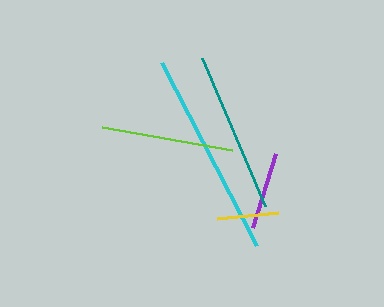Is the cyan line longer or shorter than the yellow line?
The cyan line is longer than the yellow line.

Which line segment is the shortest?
The yellow line is the shortest at approximately 62 pixels.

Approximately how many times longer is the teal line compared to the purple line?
The teal line is approximately 2.1 times the length of the purple line.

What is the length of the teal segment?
The teal segment is approximately 161 pixels long.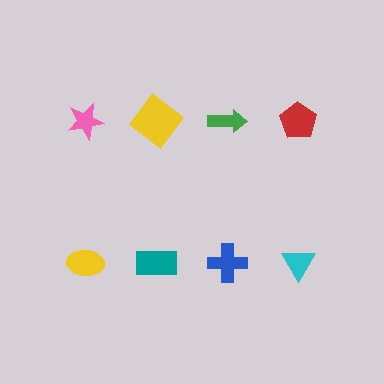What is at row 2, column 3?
A blue cross.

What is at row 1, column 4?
A red pentagon.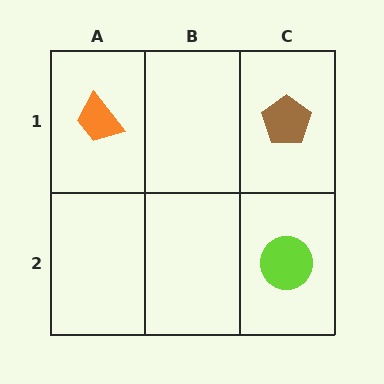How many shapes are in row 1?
2 shapes.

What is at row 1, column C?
A brown pentagon.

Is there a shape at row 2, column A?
No, that cell is empty.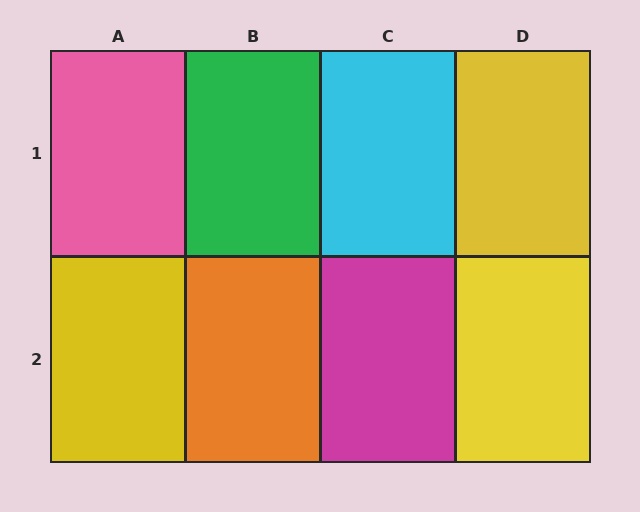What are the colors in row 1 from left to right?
Pink, green, cyan, yellow.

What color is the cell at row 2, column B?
Orange.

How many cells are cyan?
1 cell is cyan.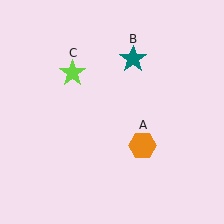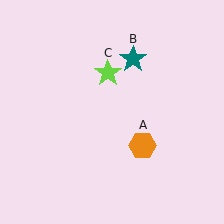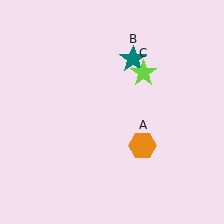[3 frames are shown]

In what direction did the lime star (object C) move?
The lime star (object C) moved right.